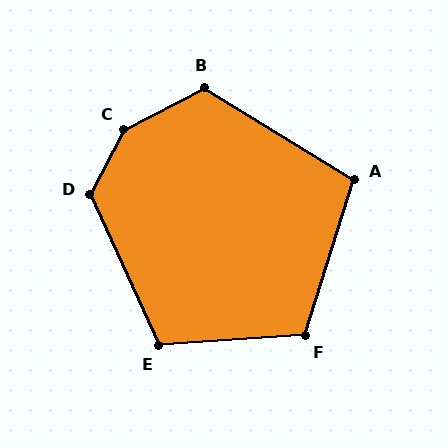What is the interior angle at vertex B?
Approximately 121 degrees (obtuse).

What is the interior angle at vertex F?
Approximately 111 degrees (obtuse).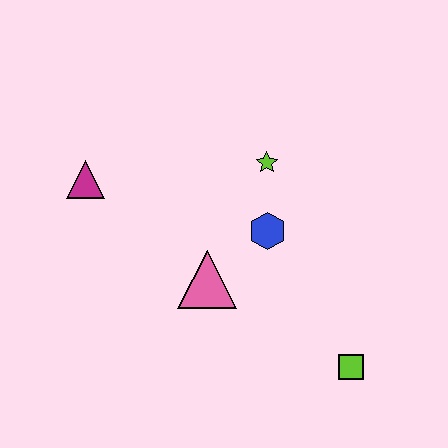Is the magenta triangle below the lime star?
Yes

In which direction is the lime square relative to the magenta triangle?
The lime square is to the right of the magenta triangle.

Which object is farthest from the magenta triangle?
The lime square is farthest from the magenta triangle.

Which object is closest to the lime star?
The blue hexagon is closest to the lime star.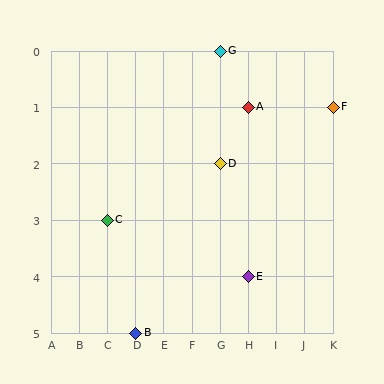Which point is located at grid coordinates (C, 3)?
Point C is at (C, 3).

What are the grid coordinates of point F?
Point F is at grid coordinates (K, 1).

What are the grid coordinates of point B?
Point B is at grid coordinates (D, 5).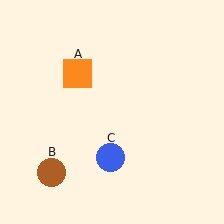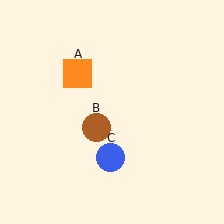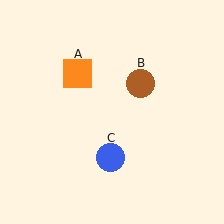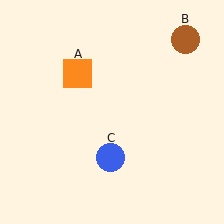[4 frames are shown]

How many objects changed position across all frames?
1 object changed position: brown circle (object B).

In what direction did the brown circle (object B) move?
The brown circle (object B) moved up and to the right.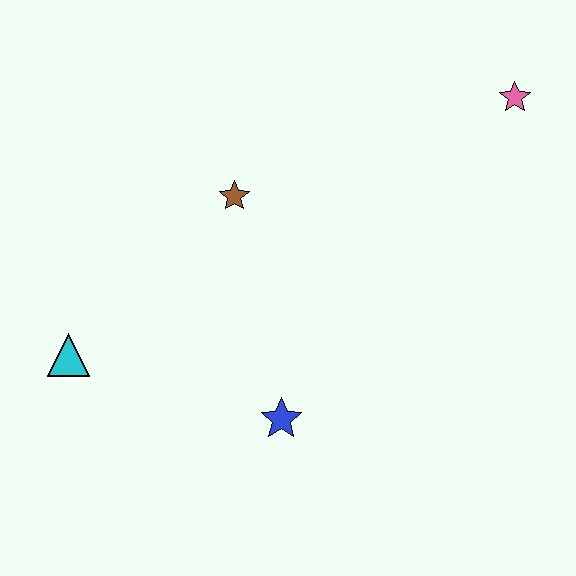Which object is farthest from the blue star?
The pink star is farthest from the blue star.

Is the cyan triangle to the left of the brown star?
Yes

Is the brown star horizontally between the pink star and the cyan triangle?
Yes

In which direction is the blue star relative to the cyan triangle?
The blue star is to the right of the cyan triangle.